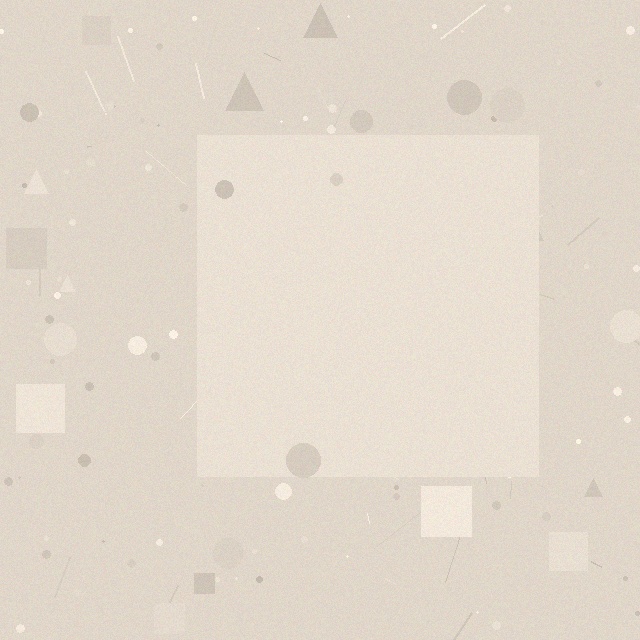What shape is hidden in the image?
A square is hidden in the image.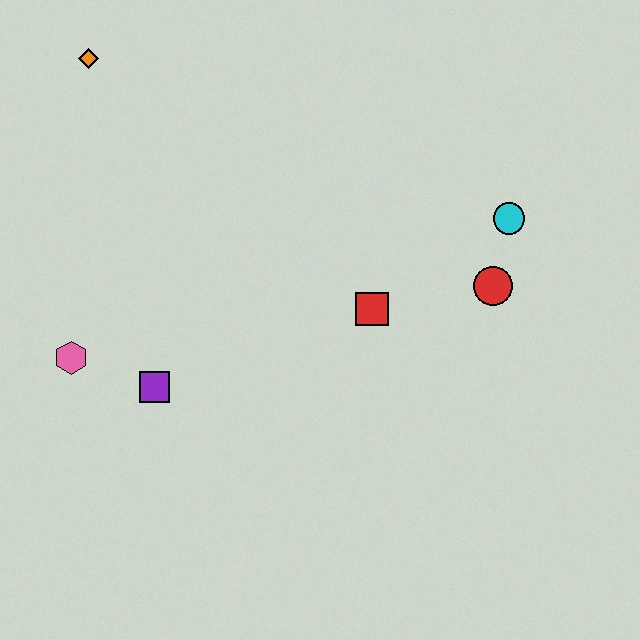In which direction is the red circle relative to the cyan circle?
The red circle is below the cyan circle.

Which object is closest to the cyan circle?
The red circle is closest to the cyan circle.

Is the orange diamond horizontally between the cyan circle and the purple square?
No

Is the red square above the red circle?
No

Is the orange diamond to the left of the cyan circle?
Yes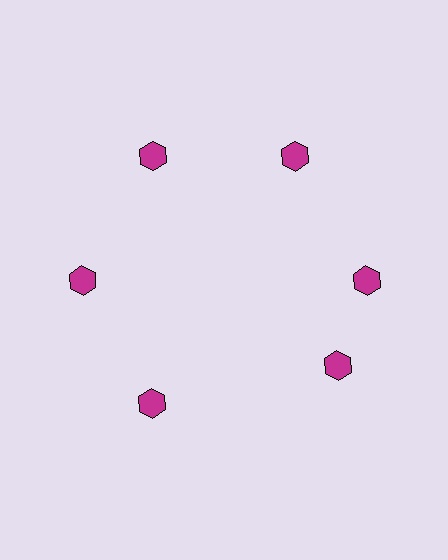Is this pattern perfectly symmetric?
No. The 6 magenta hexagons are arranged in a ring, but one element near the 5 o'clock position is rotated out of alignment along the ring, breaking the 6-fold rotational symmetry.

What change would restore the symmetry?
The symmetry would be restored by rotating it back into even spacing with its neighbors so that all 6 hexagons sit at equal angles and equal distance from the center.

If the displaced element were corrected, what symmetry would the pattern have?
It would have 6-fold rotational symmetry — the pattern would map onto itself every 60 degrees.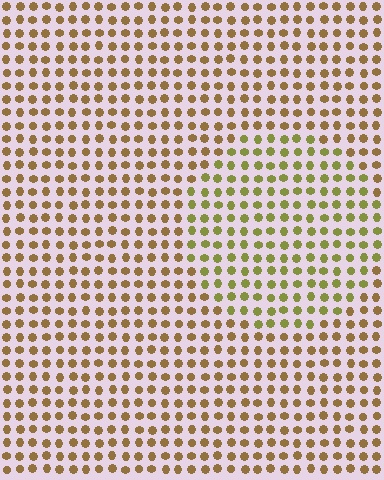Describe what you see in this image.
The image is filled with small brown elements in a uniform arrangement. A circle-shaped region is visible where the elements are tinted to a slightly different hue, forming a subtle color boundary.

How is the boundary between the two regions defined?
The boundary is defined purely by a slight shift in hue (about 34 degrees). Spacing, size, and orientation are identical on both sides.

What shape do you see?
I see a circle.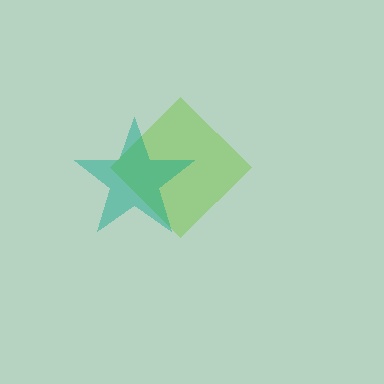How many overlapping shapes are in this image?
There are 2 overlapping shapes in the image.